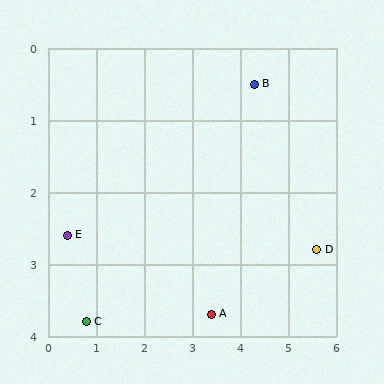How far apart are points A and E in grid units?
Points A and E are about 3.2 grid units apart.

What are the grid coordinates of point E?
Point E is at approximately (0.4, 2.6).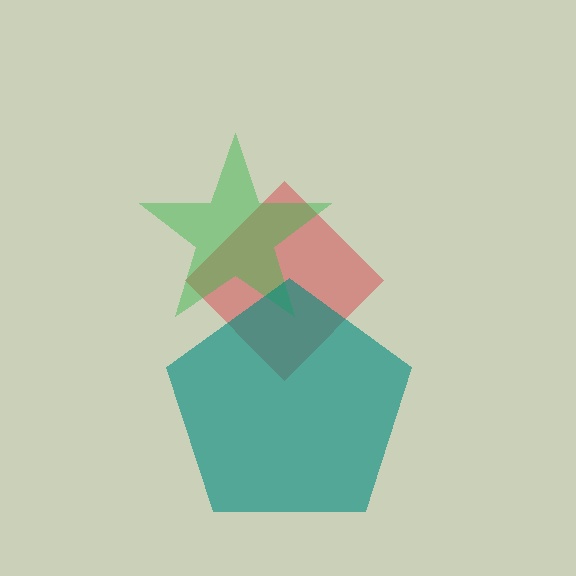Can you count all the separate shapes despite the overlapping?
Yes, there are 3 separate shapes.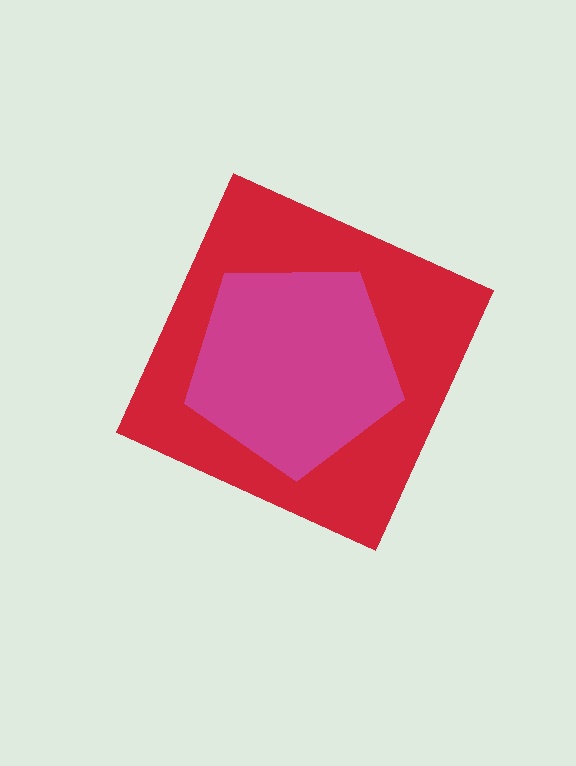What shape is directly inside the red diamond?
The magenta pentagon.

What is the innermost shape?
The magenta pentagon.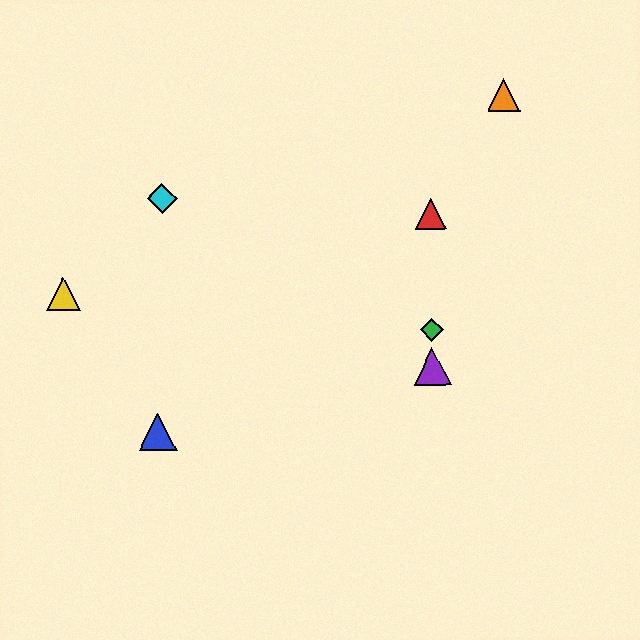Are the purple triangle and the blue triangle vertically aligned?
No, the purple triangle is at x≈433 and the blue triangle is at x≈158.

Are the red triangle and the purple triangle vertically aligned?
Yes, both are at x≈431.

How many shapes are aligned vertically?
3 shapes (the red triangle, the green diamond, the purple triangle) are aligned vertically.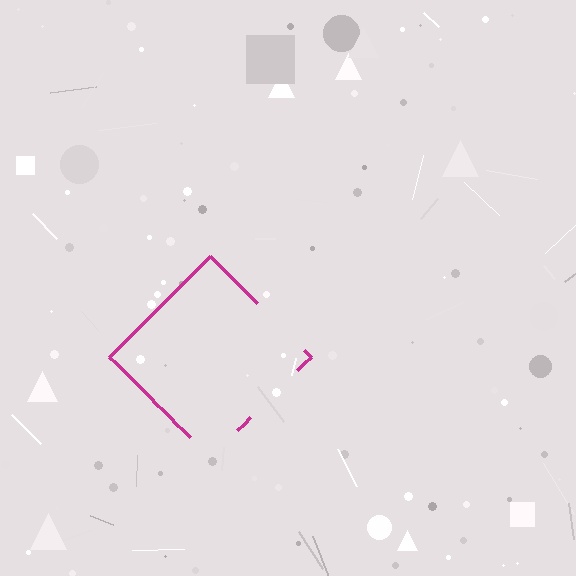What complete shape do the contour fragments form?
The contour fragments form a diamond.